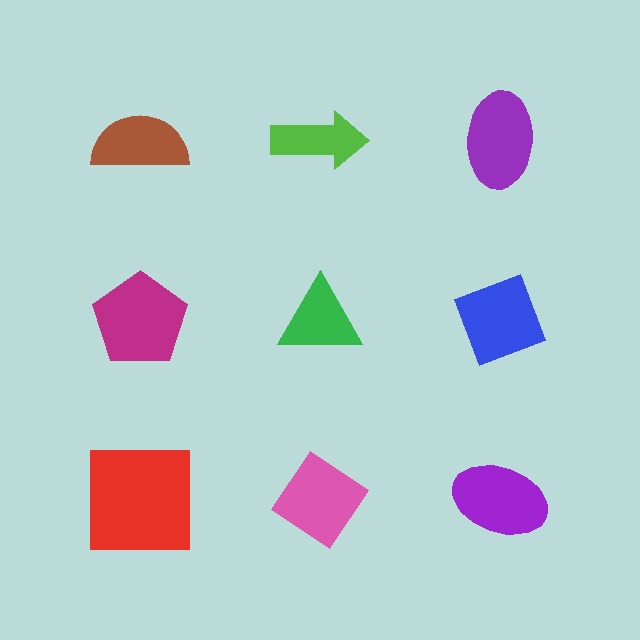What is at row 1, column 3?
A purple ellipse.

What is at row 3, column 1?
A red square.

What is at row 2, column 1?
A magenta pentagon.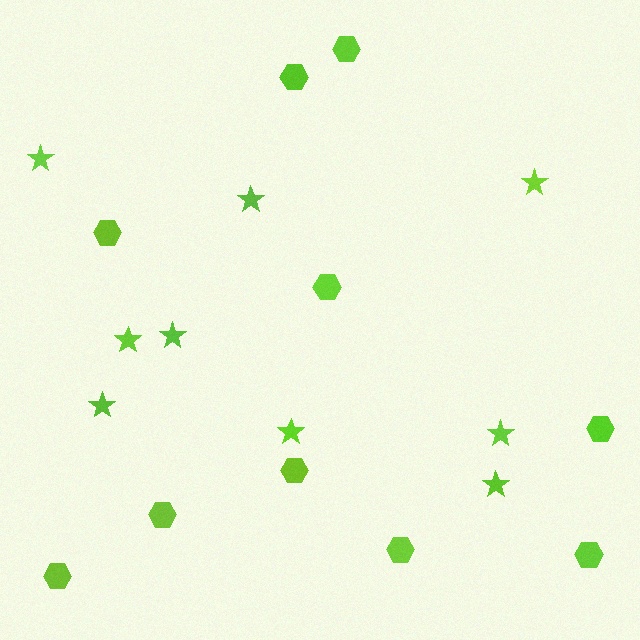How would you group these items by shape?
There are 2 groups: one group of stars (9) and one group of hexagons (10).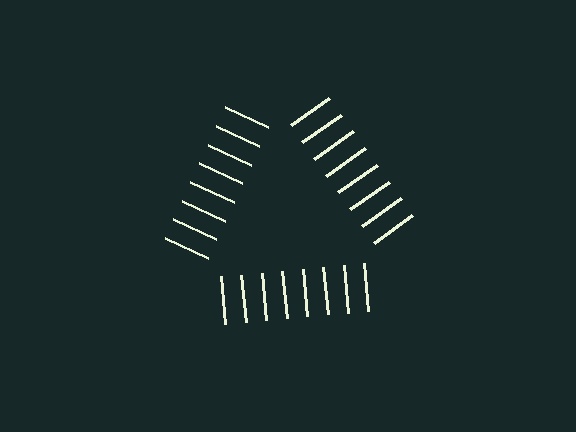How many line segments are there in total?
24 — 8 along each of the 3 edges.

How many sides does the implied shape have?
3 sides — the line-ends trace a triangle.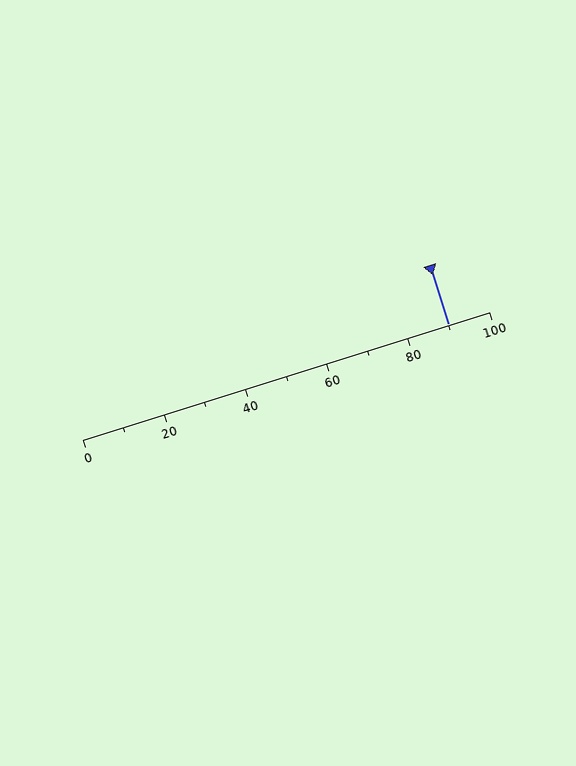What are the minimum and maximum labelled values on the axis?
The axis runs from 0 to 100.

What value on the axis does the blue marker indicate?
The marker indicates approximately 90.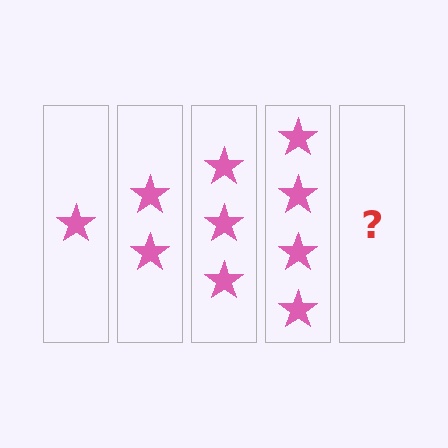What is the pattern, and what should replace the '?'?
The pattern is that each step adds one more star. The '?' should be 5 stars.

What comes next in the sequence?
The next element should be 5 stars.